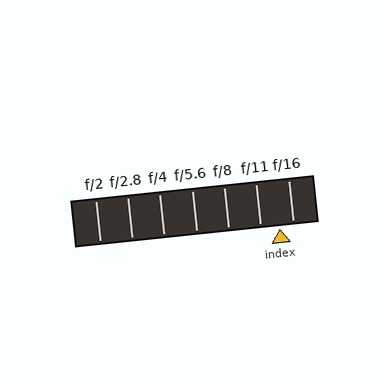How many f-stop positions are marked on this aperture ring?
There are 7 f-stop positions marked.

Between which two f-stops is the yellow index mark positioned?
The index mark is between f/11 and f/16.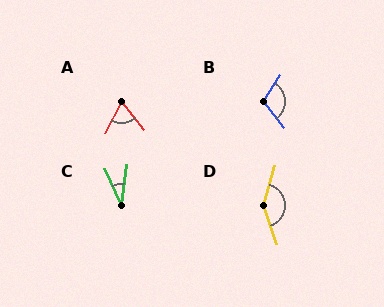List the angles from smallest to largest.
C (32°), A (67°), B (109°), D (144°).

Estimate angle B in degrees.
Approximately 109 degrees.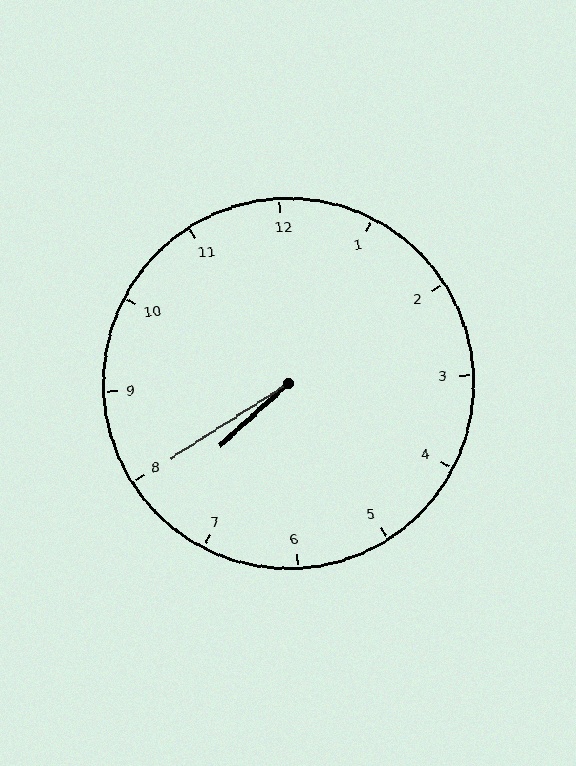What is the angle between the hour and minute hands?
Approximately 10 degrees.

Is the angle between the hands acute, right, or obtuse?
It is acute.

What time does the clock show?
7:40.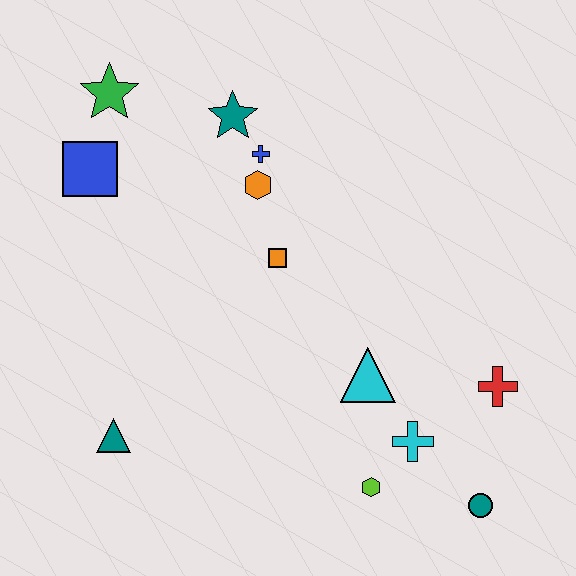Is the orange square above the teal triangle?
Yes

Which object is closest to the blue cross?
The orange hexagon is closest to the blue cross.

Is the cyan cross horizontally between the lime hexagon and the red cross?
Yes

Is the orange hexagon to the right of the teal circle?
No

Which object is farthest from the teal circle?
The green star is farthest from the teal circle.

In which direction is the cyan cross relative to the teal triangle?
The cyan cross is to the right of the teal triangle.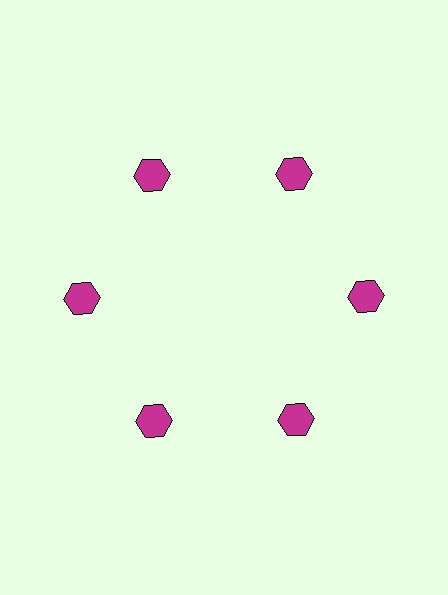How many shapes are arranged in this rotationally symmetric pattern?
There are 6 shapes, arranged in 6 groups of 1.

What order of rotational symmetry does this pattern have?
This pattern has 6-fold rotational symmetry.